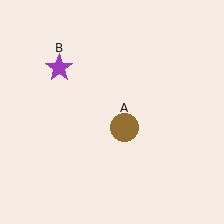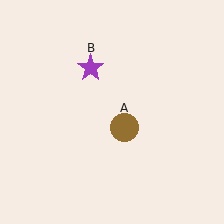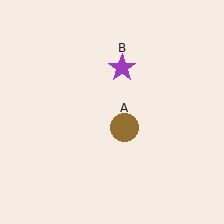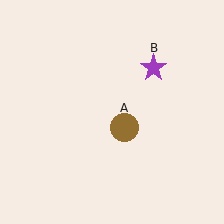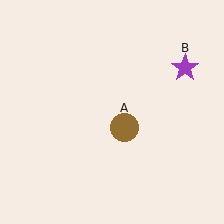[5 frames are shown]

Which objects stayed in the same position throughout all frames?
Brown circle (object A) remained stationary.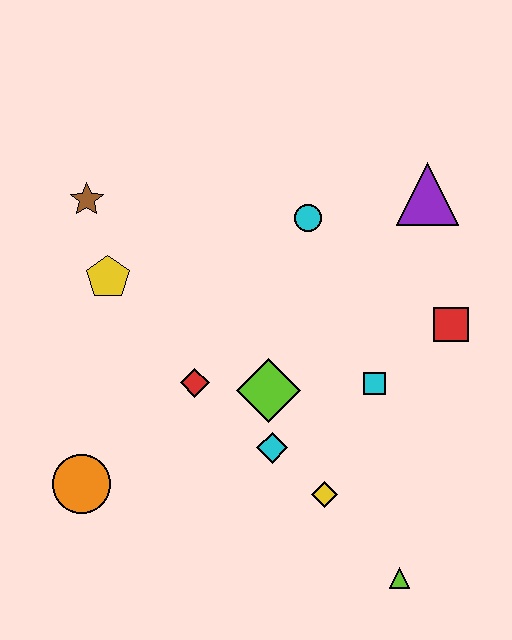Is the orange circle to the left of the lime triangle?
Yes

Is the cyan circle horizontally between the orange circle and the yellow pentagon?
No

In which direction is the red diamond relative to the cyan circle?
The red diamond is below the cyan circle.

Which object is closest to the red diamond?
The lime diamond is closest to the red diamond.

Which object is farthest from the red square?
The orange circle is farthest from the red square.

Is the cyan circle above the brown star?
No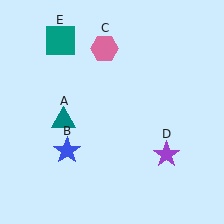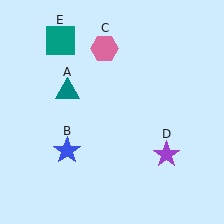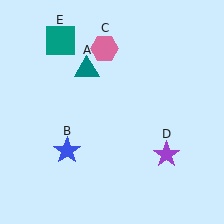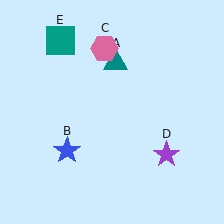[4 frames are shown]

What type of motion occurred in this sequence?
The teal triangle (object A) rotated clockwise around the center of the scene.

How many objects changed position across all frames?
1 object changed position: teal triangle (object A).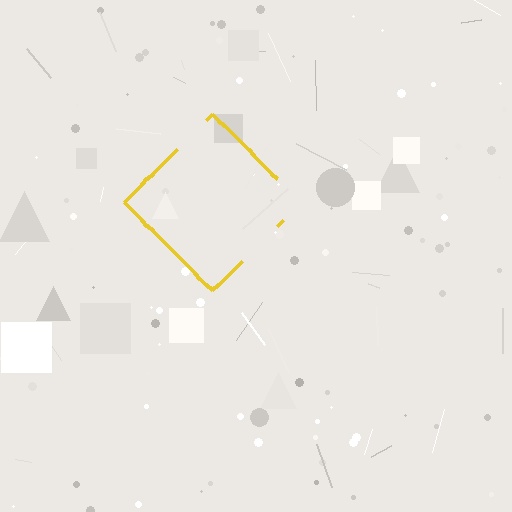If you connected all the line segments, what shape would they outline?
They would outline a diamond.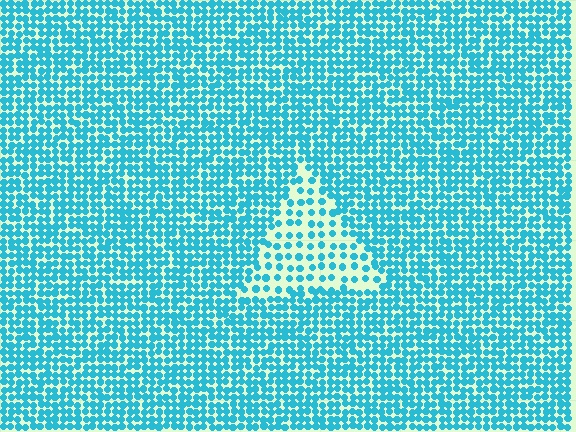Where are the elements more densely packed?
The elements are more densely packed outside the triangle boundary.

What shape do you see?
I see a triangle.